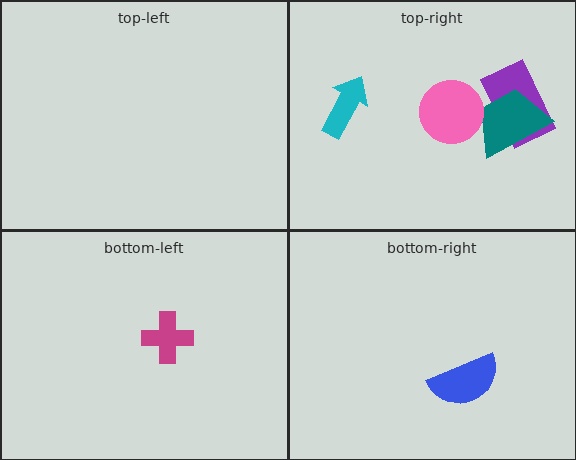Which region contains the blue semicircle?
The bottom-right region.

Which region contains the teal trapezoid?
The top-right region.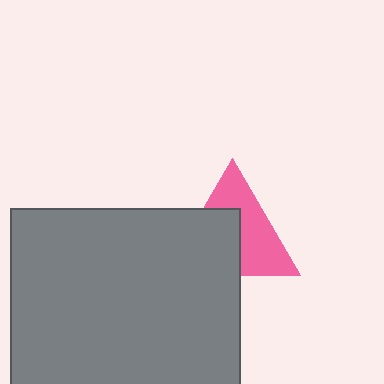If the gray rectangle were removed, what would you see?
You would see the complete pink triangle.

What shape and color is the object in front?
The object in front is a gray rectangle.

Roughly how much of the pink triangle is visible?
About half of it is visible (roughly 51%).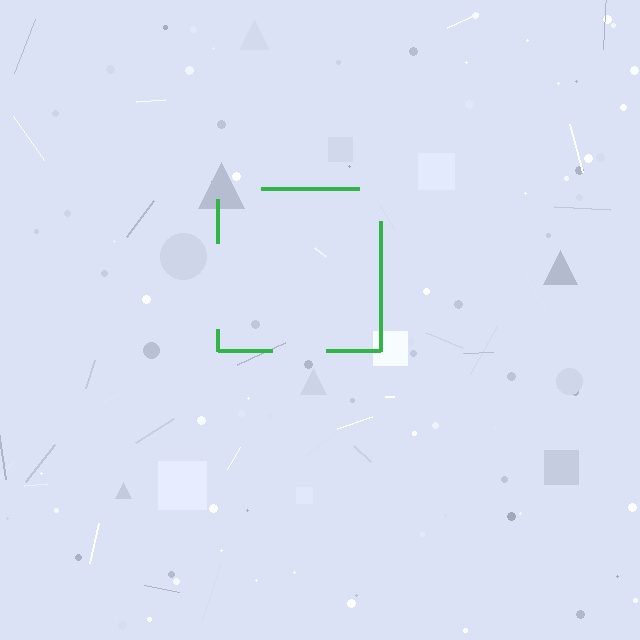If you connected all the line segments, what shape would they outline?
They would outline a square.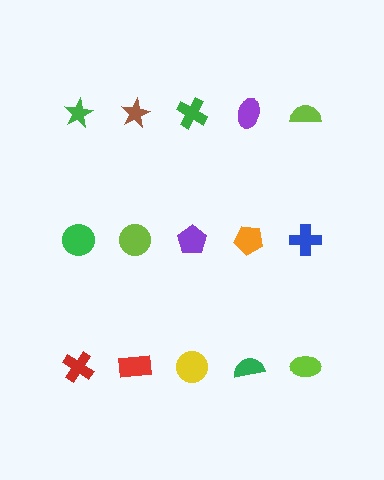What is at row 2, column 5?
A blue cross.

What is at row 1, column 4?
A purple ellipse.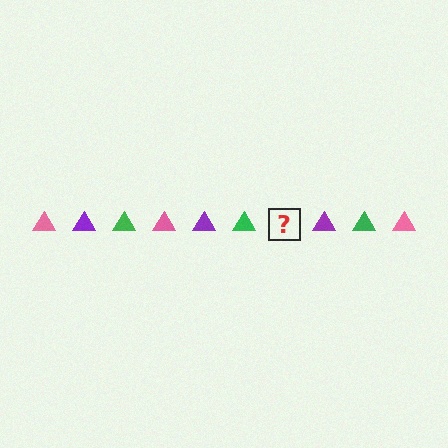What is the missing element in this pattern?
The missing element is a pink triangle.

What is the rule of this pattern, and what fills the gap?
The rule is that the pattern cycles through pink, purple, green triangles. The gap should be filled with a pink triangle.